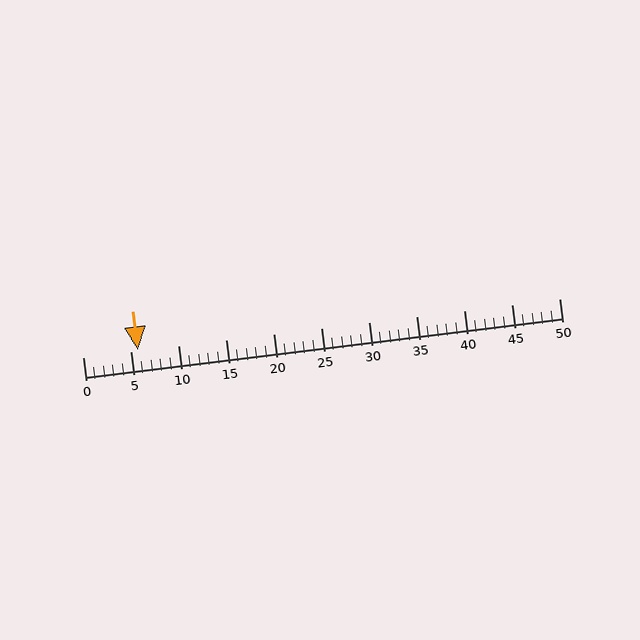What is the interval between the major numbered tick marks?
The major tick marks are spaced 5 units apart.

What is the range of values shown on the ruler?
The ruler shows values from 0 to 50.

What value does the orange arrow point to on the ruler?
The orange arrow points to approximately 6.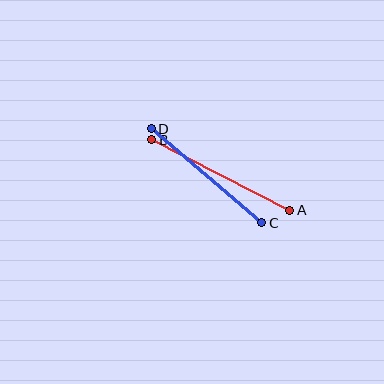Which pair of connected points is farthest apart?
Points A and B are farthest apart.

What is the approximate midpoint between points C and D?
The midpoint is at approximately (207, 176) pixels.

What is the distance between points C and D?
The distance is approximately 145 pixels.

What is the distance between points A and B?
The distance is approximately 155 pixels.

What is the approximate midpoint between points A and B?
The midpoint is at approximately (221, 175) pixels.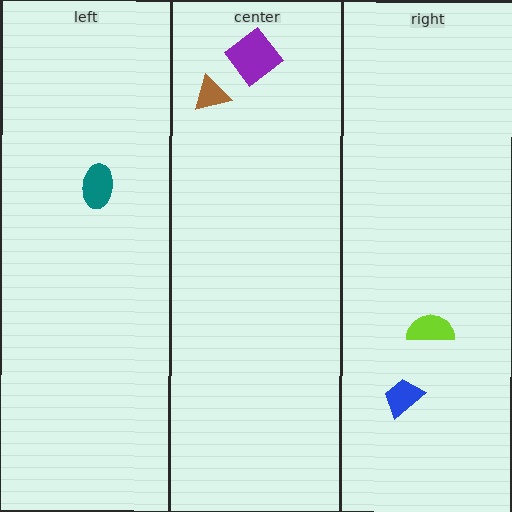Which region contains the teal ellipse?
The left region.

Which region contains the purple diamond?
The center region.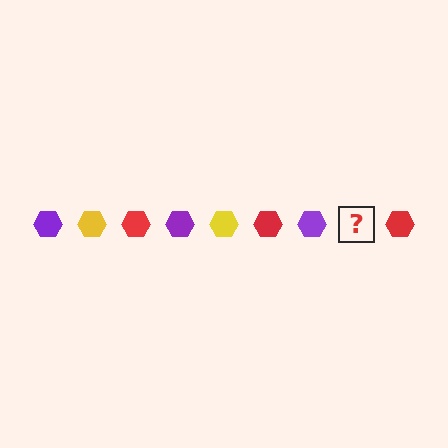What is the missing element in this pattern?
The missing element is a yellow hexagon.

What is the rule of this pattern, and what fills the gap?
The rule is that the pattern cycles through purple, yellow, red hexagons. The gap should be filled with a yellow hexagon.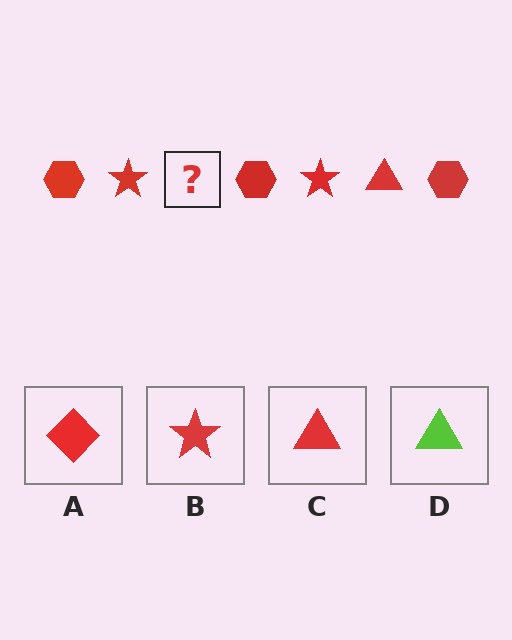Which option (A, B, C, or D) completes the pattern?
C.